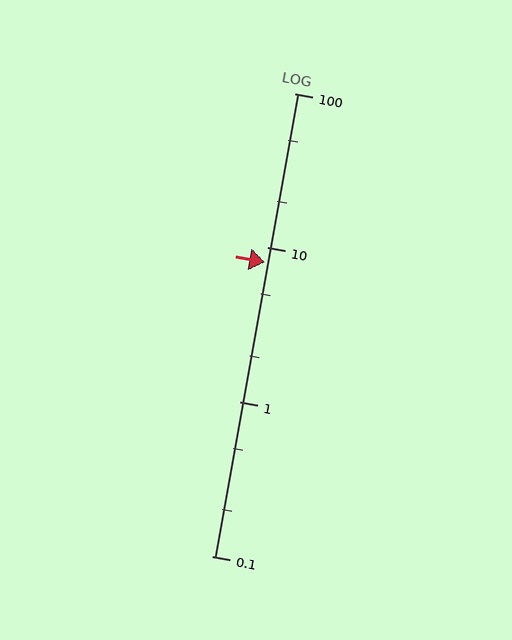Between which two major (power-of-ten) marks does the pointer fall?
The pointer is between 1 and 10.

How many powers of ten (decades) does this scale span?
The scale spans 3 decades, from 0.1 to 100.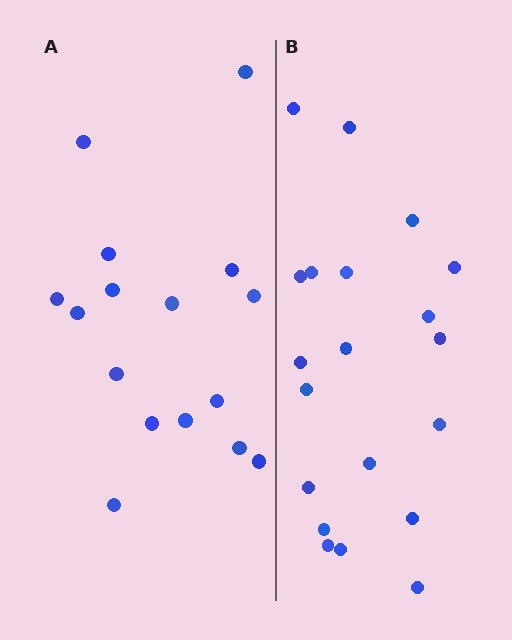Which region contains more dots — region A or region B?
Region B (the right region) has more dots.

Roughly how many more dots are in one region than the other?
Region B has about 4 more dots than region A.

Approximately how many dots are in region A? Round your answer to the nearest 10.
About 20 dots. (The exact count is 16, which rounds to 20.)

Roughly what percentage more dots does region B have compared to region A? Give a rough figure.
About 25% more.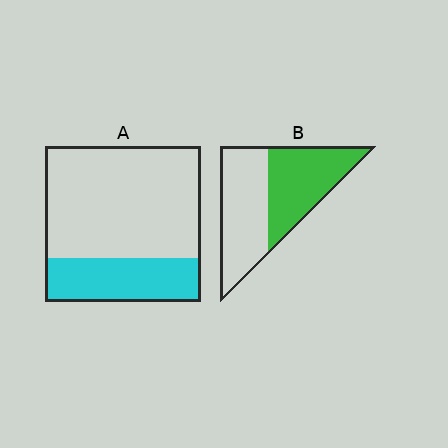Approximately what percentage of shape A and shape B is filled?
A is approximately 30% and B is approximately 50%.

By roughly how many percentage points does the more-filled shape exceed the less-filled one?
By roughly 20 percentage points (B over A).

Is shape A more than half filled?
No.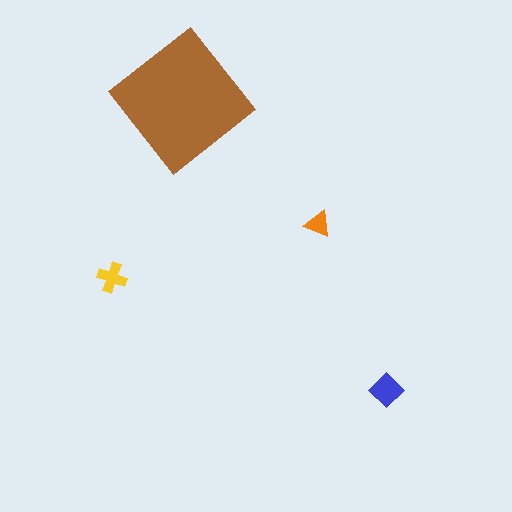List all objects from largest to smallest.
The brown diamond, the blue diamond, the yellow cross, the orange triangle.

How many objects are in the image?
There are 4 objects in the image.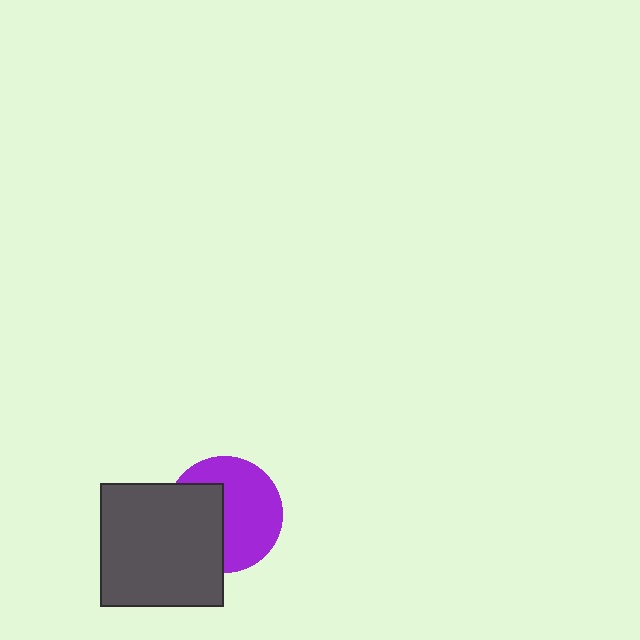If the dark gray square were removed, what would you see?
You would see the complete purple circle.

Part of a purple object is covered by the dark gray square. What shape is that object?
It is a circle.